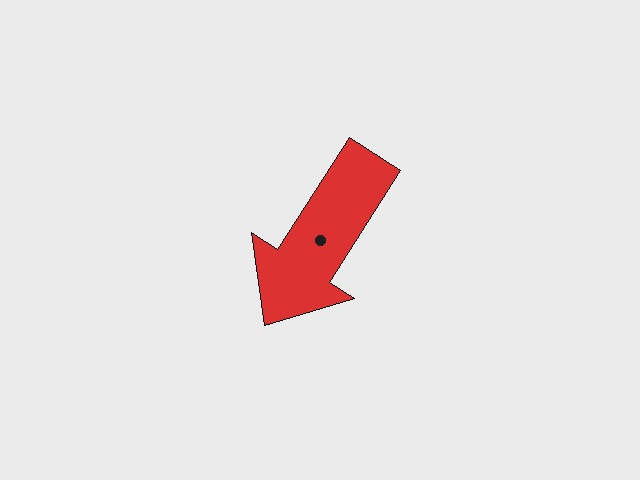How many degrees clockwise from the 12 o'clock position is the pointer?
Approximately 213 degrees.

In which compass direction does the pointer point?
Southwest.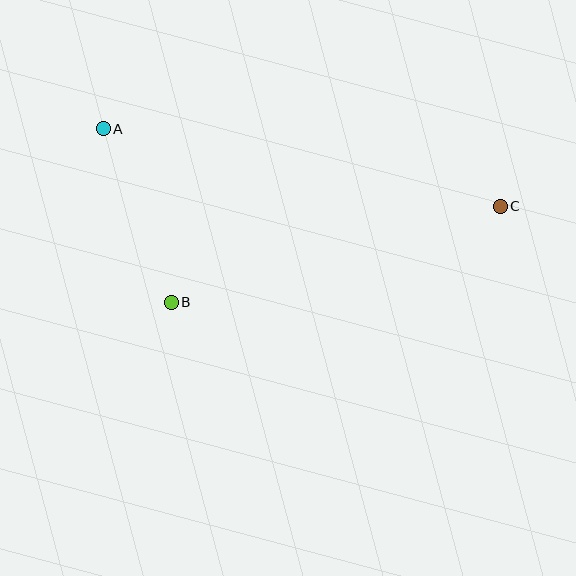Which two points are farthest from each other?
Points A and C are farthest from each other.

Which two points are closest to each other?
Points A and B are closest to each other.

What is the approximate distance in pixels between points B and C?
The distance between B and C is approximately 343 pixels.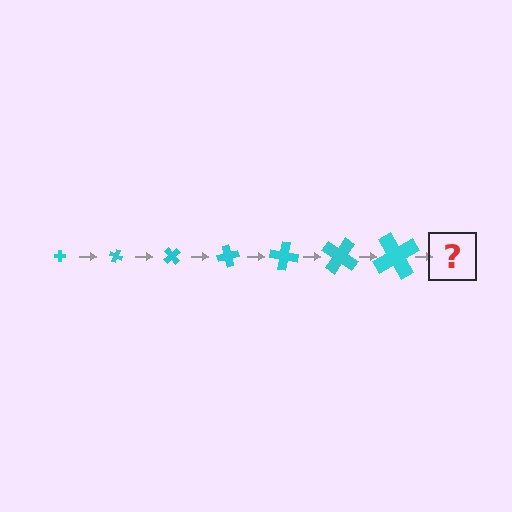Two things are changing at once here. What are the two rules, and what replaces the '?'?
The two rules are that the cross grows larger each step and it rotates 25 degrees each step. The '?' should be a cross, larger than the previous one and rotated 175 degrees from the start.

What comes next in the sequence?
The next element should be a cross, larger than the previous one and rotated 175 degrees from the start.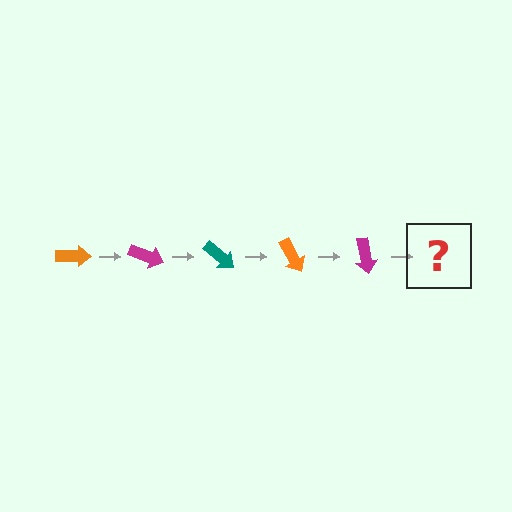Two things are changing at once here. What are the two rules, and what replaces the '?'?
The two rules are that it rotates 20 degrees each step and the color cycles through orange, magenta, and teal. The '?' should be a teal arrow, rotated 100 degrees from the start.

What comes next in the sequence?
The next element should be a teal arrow, rotated 100 degrees from the start.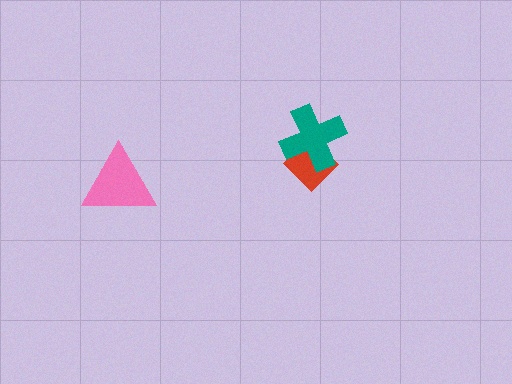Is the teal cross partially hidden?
No, no other shape covers it.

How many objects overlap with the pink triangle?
0 objects overlap with the pink triangle.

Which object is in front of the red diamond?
The teal cross is in front of the red diamond.